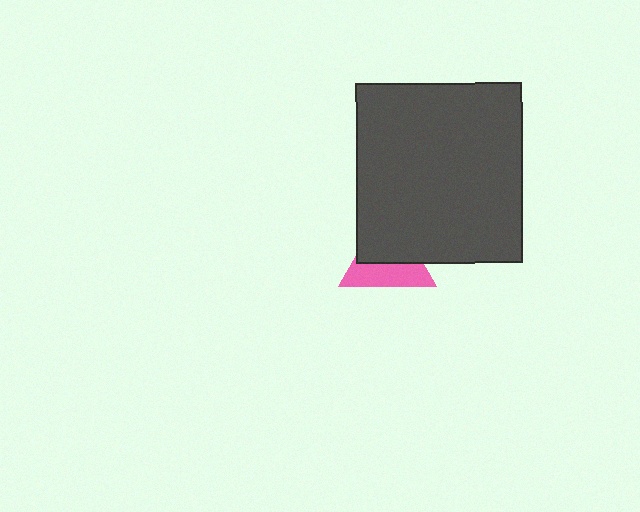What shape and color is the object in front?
The object in front is a dark gray rectangle.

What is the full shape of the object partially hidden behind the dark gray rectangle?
The partially hidden object is a pink triangle.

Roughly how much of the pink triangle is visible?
About half of it is visible (roughly 48%).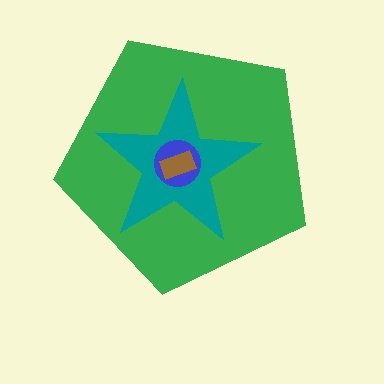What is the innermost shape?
The brown rectangle.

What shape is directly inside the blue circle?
The brown rectangle.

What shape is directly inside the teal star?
The blue circle.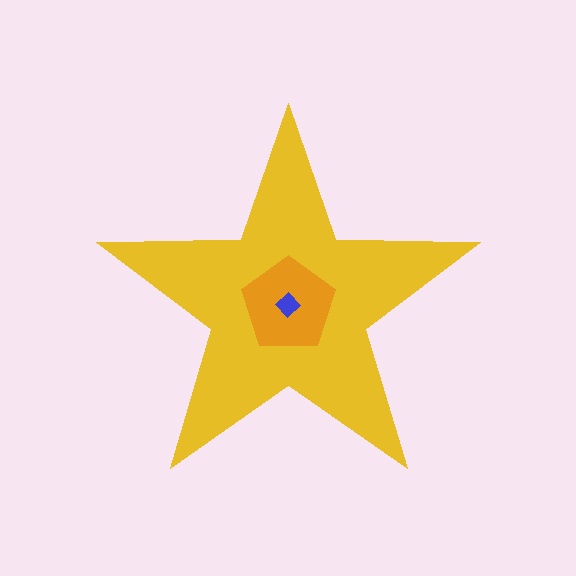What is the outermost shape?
The yellow star.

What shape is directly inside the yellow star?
The orange pentagon.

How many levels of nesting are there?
3.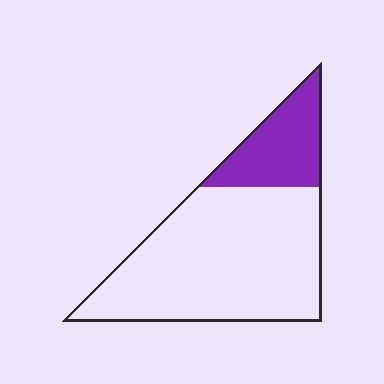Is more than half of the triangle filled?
No.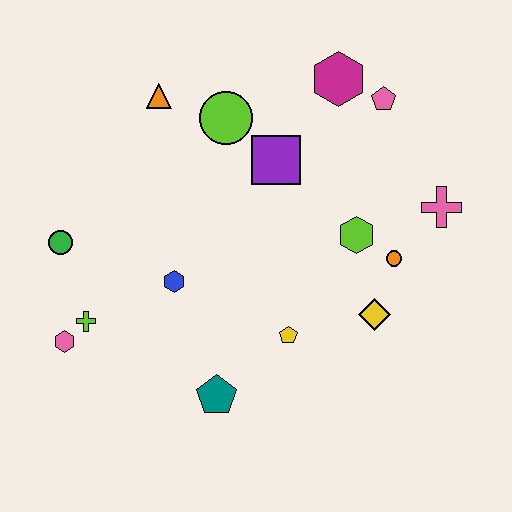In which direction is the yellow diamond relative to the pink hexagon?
The yellow diamond is to the right of the pink hexagon.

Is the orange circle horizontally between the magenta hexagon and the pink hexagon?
No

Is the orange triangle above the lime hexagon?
Yes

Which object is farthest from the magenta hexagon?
The pink hexagon is farthest from the magenta hexagon.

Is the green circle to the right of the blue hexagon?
No